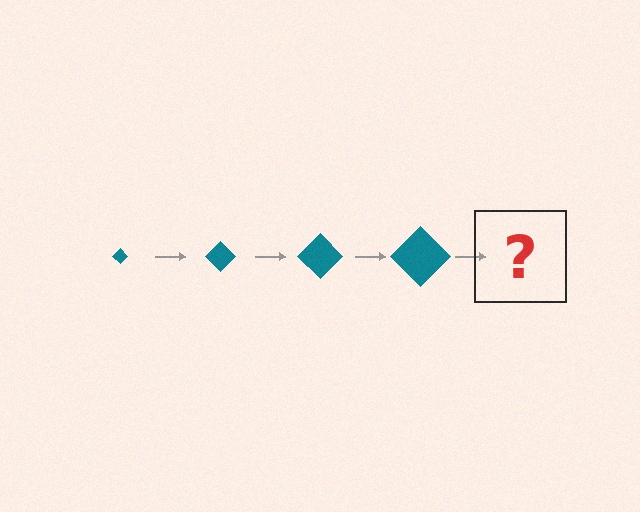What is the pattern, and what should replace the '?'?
The pattern is that the diamond gets progressively larger each step. The '?' should be a teal diamond, larger than the previous one.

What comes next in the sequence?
The next element should be a teal diamond, larger than the previous one.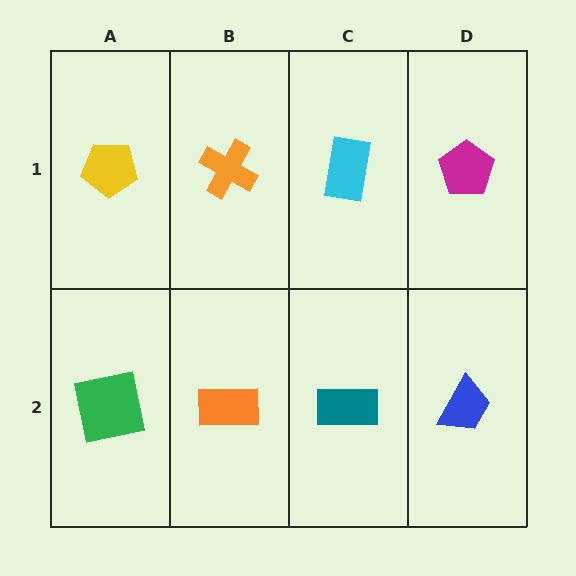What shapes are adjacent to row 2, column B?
An orange cross (row 1, column B), a green square (row 2, column A), a teal rectangle (row 2, column C).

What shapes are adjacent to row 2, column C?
A cyan rectangle (row 1, column C), an orange rectangle (row 2, column B), a blue trapezoid (row 2, column D).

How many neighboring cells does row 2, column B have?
3.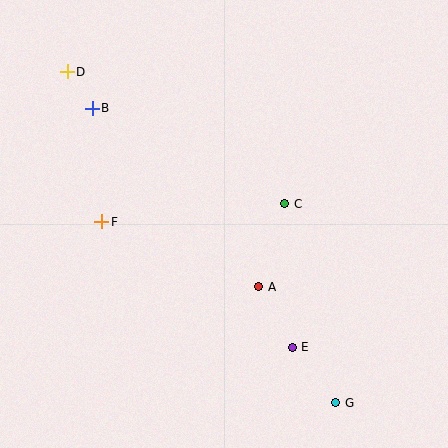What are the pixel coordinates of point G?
Point G is at (336, 403).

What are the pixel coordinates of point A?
Point A is at (258, 287).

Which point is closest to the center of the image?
Point C at (285, 204) is closest to the center.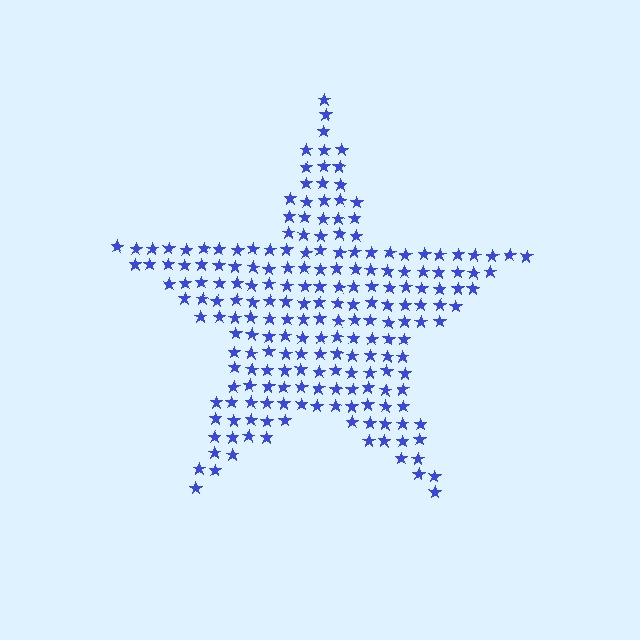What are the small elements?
The small elements are stars.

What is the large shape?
The large shape is a star.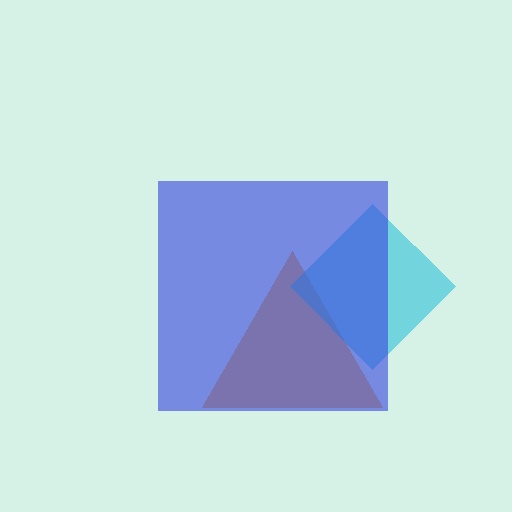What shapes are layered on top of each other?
The layered shapes are: an orange triangle, a cyan diamond, a blue square.